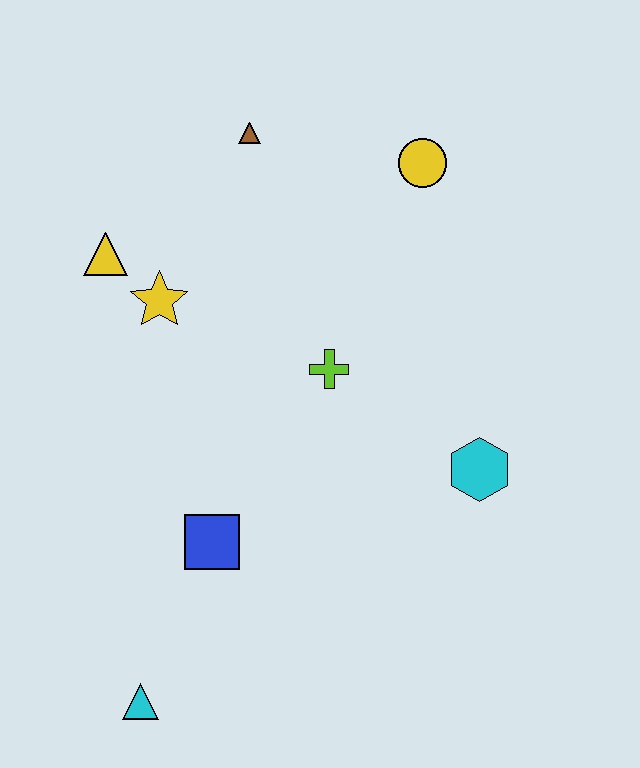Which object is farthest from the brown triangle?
The cyan triangle is farthest from the brown triangle.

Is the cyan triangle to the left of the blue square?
Yes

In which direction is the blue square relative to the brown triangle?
The blue square is below the brown triangle.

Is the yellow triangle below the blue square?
No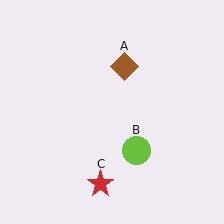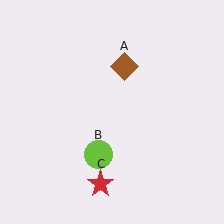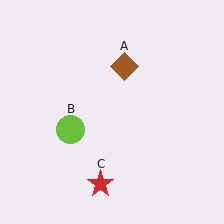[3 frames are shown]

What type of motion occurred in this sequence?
The lime circle (object B) rotated clockwise around the center of the scene.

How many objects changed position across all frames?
1 object changed position: lime circle (object B).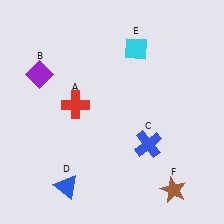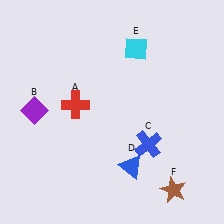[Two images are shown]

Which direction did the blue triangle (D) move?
The blue triangle (D) moved right.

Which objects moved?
The objects that moved are: the purple diamond (B), the blue triangle (D).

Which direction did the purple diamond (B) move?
The purple diamond (B) moved down.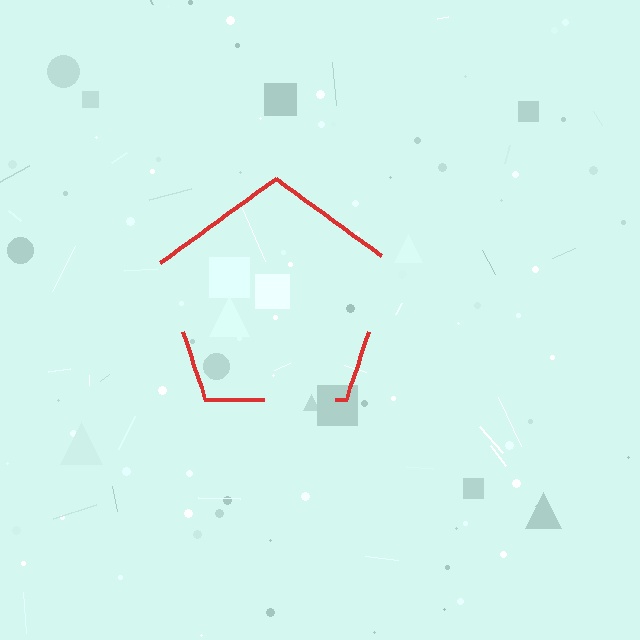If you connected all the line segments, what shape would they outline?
They would outline a pentagon.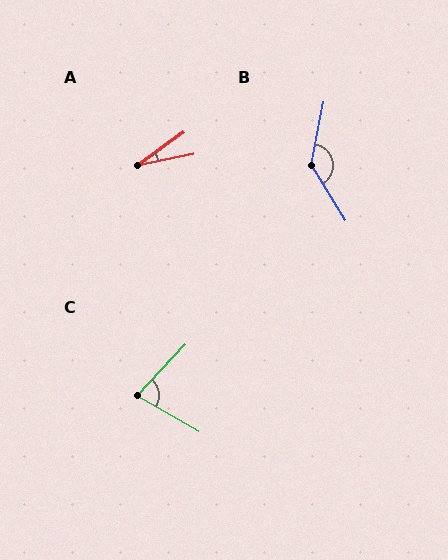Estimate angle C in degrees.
Approximately 77 degrees.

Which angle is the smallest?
A, at approximately 25 degrees.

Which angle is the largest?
B, at approximately 138 degrees.